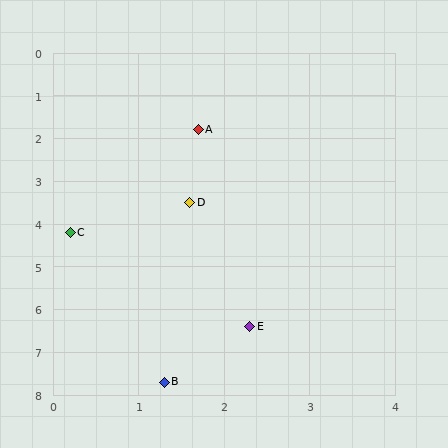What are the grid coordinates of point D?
Point D is at approximately (1.6, 3.5).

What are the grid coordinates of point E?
Point E is at approximately (2.3, 6.4).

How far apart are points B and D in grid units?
Points B and D are about 4.2 grid units apart.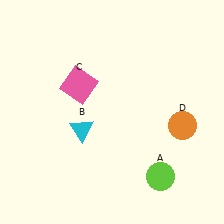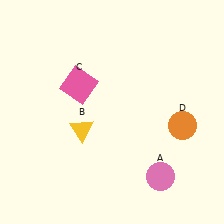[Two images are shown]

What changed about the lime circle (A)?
In Image 1, A is lime. In Image 2, it changed to pink.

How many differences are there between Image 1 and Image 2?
There are 2 differences between the two images.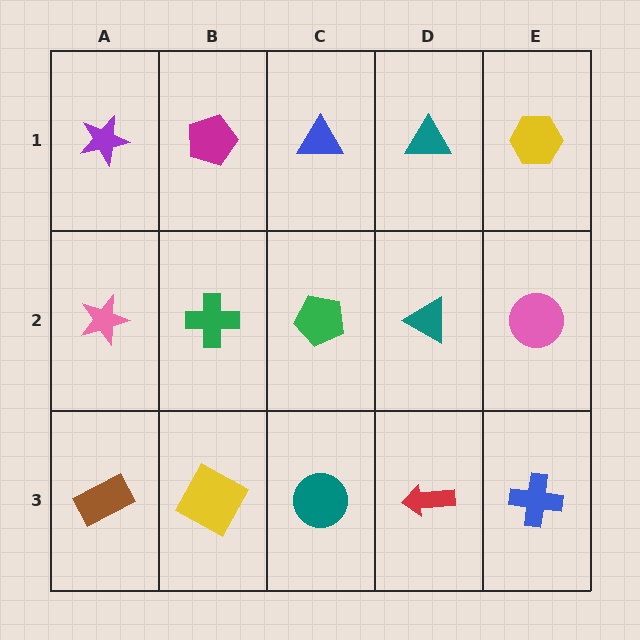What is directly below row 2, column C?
A teal circle.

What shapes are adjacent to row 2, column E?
A yellow hexagon (row 1, column E), a blue cross (row 3, column E), a teal triangle (row 2, column D).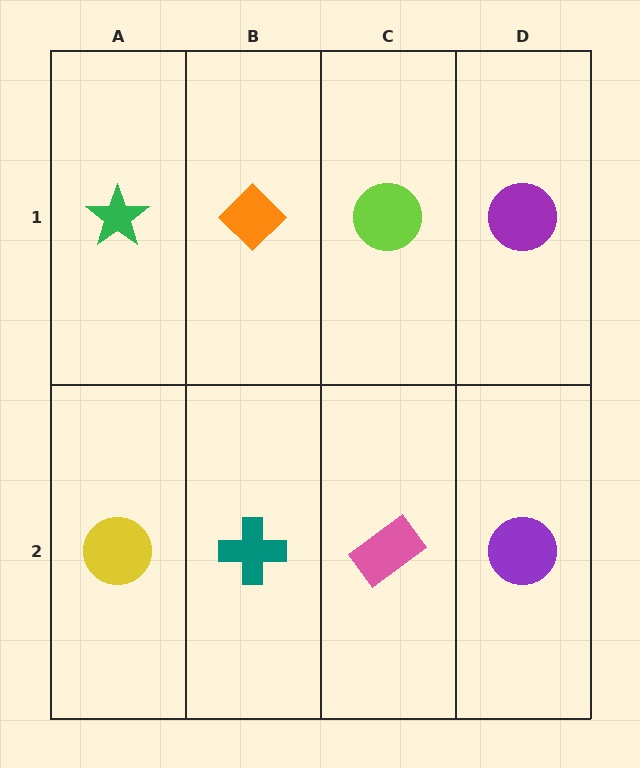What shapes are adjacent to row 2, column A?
A green star (row 1, column A), a teal cross (row 2, column B).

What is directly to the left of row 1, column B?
A green star.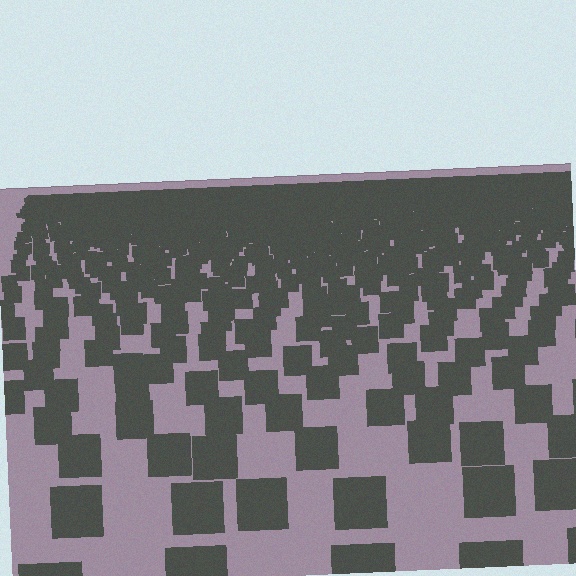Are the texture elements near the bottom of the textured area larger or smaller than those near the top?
Larger. Near the bottom, elements are closer to the viewer and appear at a bigger on-screen size.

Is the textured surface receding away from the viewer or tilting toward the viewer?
The surface is receding away from the viewer. Texture elements get smaller and denser toward the top.